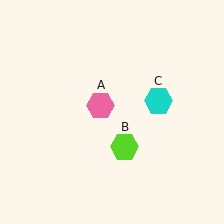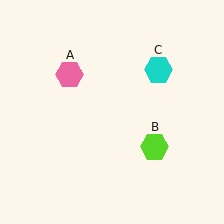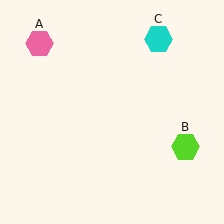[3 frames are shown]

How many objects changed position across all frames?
3 objects changed position: pink hexagon (object A), lime hexagon (object B), cyan hexagon (object C).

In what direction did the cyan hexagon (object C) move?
The cyan hexagon (object C) moved up.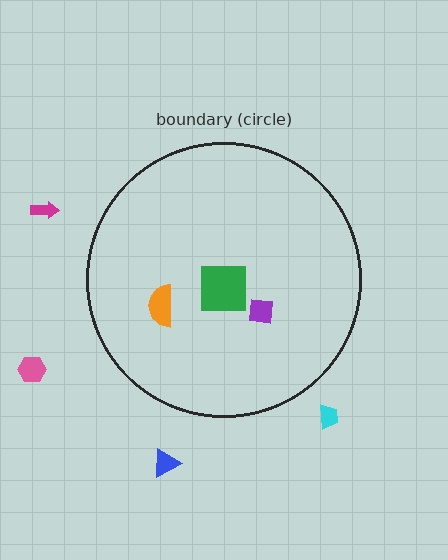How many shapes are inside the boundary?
3 inside, 4 outside.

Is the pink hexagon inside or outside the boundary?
Outside.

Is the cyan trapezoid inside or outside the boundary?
Outside.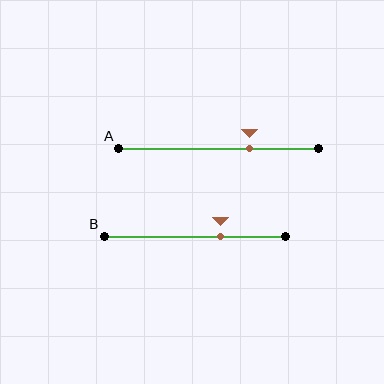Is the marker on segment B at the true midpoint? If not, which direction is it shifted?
No, the marker on segment B is shifted to the right by about 14% of the segment length.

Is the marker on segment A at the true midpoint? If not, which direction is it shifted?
No, the marker on segment A is shifted to the right by about 16% of the segment length.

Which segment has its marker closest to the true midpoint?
Segment B has its marker closest to the true midpoint.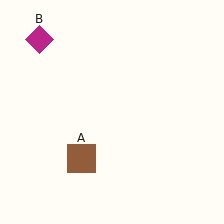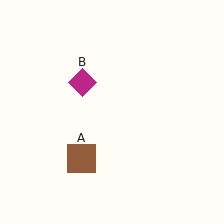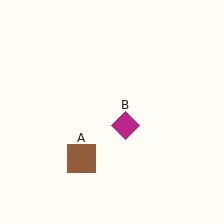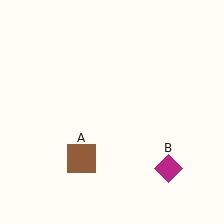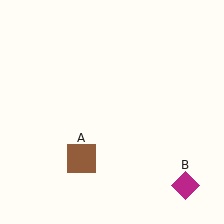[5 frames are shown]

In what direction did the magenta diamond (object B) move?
The magenta diamond (object B) moved down and to the right.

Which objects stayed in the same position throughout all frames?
Brown square (object A) remained stationary.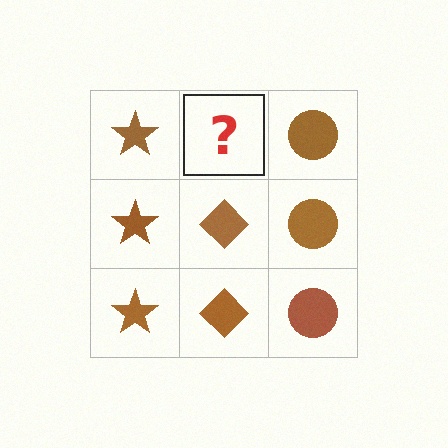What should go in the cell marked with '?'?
The missing cell should contain a brown diamond.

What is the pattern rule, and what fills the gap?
The rule is that each column has a consistent shape. The gap should be filled with a brown diamond.